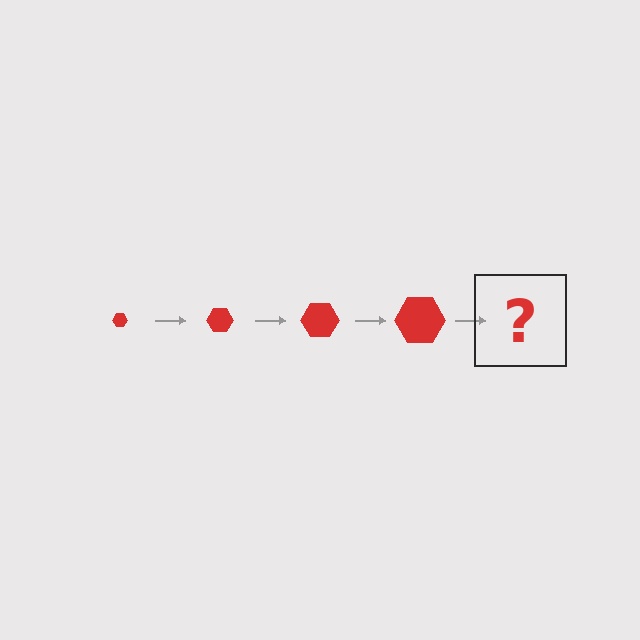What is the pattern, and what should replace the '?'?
The pattern is that the hexagon gets progressively larger each step. The '?' should be a red hexagon, larger than the previous one.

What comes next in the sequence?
The next element should be a red hexagon, larger than the previous one.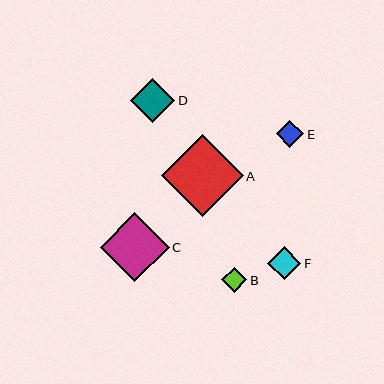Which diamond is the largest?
Diamond A is the largest with a size of approximately 82 pixels.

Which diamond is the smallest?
Diamond B is the smallest with a size of approximately 25 pixels.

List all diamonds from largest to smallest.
From largest to smallest: A, C, D, F, E, B.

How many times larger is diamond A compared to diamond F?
Diamond A is approximately 2.5 times the size of diamond F.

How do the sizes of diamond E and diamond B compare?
Diamond E and diamond B are approximately the same size.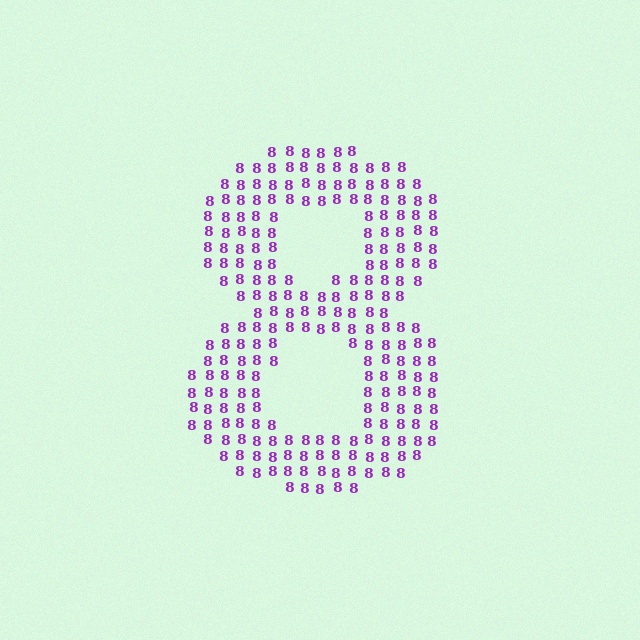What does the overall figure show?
The overall figure shows the digit 8.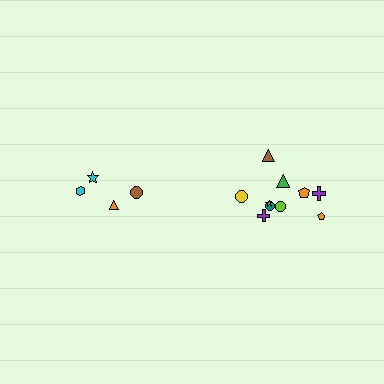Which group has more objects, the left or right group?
The right group.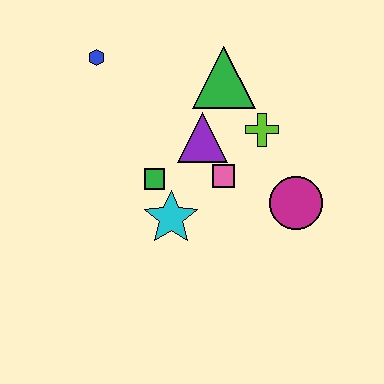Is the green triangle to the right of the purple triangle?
Yes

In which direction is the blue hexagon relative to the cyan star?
The blue hexagon is above the cyan star.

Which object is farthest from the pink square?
The blue hexagon is farthest from the pink square.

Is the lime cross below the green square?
No